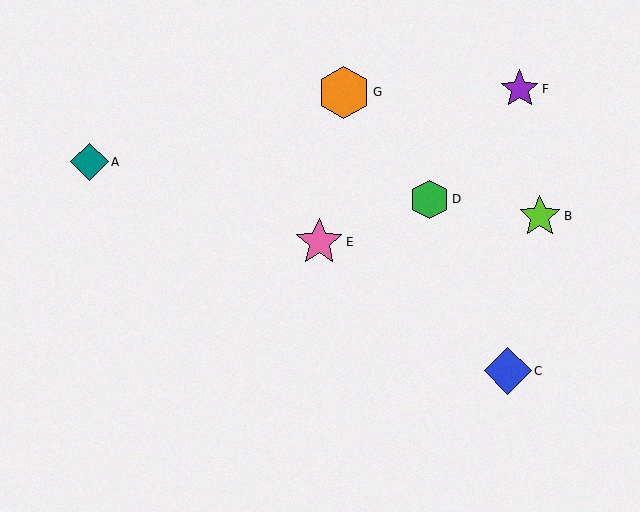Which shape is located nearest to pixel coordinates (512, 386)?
The blue diamond (labeled C) at (508, 371) is nearest to that location.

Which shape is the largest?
The orange hexagon (labeled G) is the largest.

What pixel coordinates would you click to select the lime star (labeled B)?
Click at (540, 216) to select the lime star B.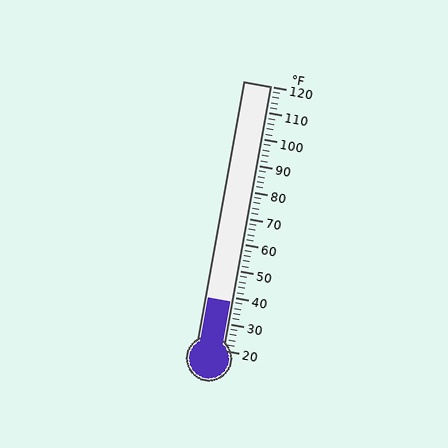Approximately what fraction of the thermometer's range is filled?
The thermometer is filled to approximately 20% of its range.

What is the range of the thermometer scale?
The thermometer scale ranges from 20°F to 120°F.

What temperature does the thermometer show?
The thermometer shows approximately 38°F.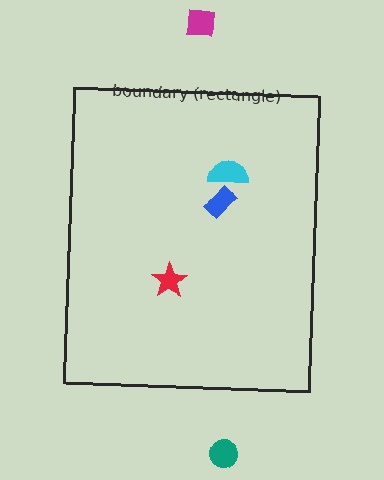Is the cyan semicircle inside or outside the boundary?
Inside.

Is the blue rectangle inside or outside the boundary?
Inside.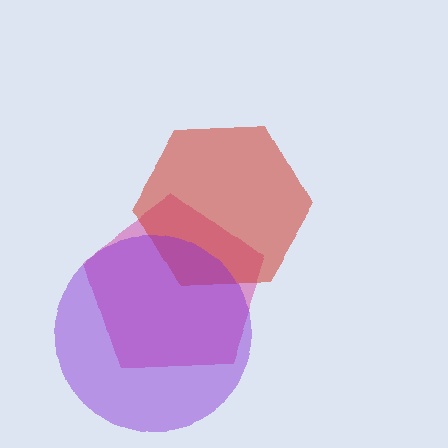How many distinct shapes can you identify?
There are 3 distinct shapes: a magenta pentagon, a red hexagon, a purple circle.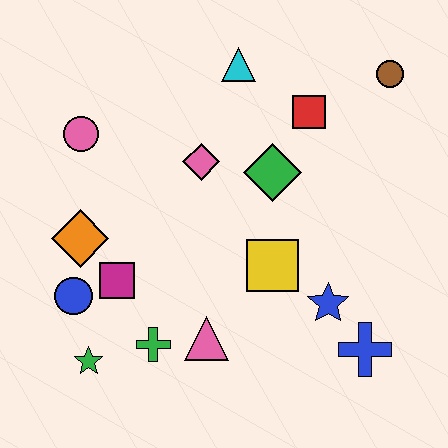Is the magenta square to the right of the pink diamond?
No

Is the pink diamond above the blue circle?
Yes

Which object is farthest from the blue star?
The pink circle is farthest from the blue star.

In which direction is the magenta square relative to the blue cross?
The magenta square is to the left of the blue cross.